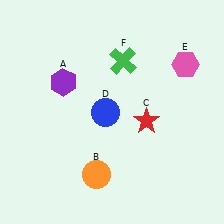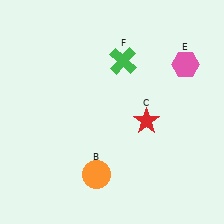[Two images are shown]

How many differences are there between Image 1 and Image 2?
There are 2 differences between the two images.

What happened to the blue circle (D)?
The blue circle (D) was removed in Image 2. It was in the bottom-left area of Image 1.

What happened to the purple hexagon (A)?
The purple hexagon (A) was removed in Image 2. It was in the top-left area of Image 1.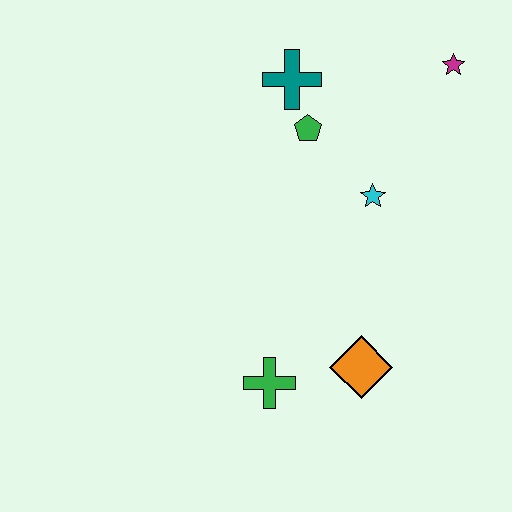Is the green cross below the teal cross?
Yes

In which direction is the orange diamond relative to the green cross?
The orange diamond is to the right of the green cross.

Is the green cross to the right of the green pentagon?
No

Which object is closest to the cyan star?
The green pentagon is closest to the cyan star.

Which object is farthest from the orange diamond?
The magenta star is farthest from the orange diamond.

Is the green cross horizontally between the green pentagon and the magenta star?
No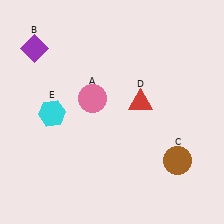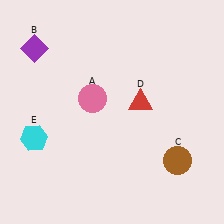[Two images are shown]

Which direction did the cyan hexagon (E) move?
The cyan hexagon (E) moved down.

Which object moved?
The cyan hexagon (E) moved down.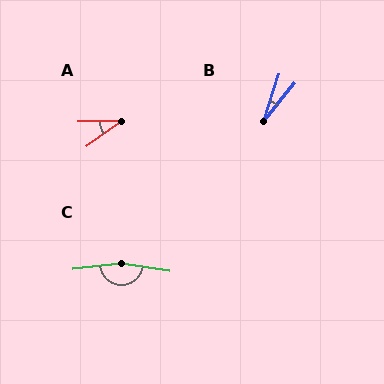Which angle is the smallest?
B, at approximately 21 degrees.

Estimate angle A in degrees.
Approximately 35 degrees.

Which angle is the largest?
C, at approximately 164 degrees.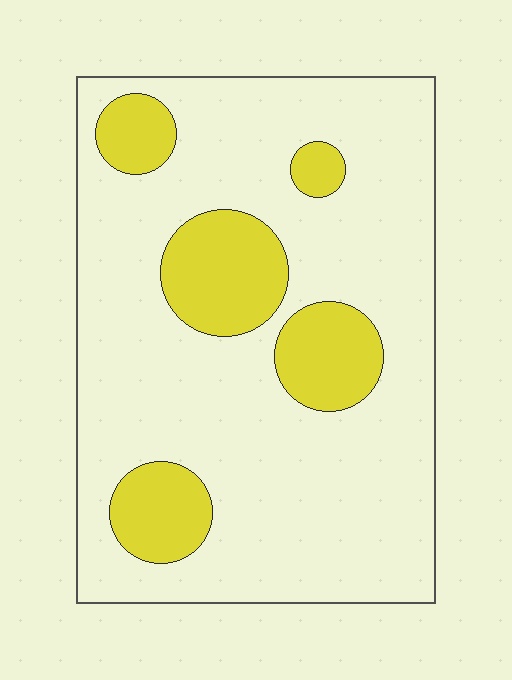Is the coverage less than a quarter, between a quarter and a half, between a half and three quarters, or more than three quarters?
Less than a quarter.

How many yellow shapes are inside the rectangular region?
5.